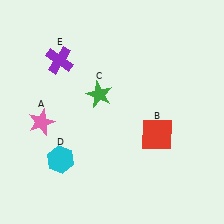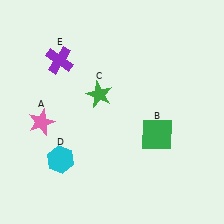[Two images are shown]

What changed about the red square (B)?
In Image 1, B is red. In Image 2, it changed to green.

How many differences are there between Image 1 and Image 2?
There is 1 difference between the two images.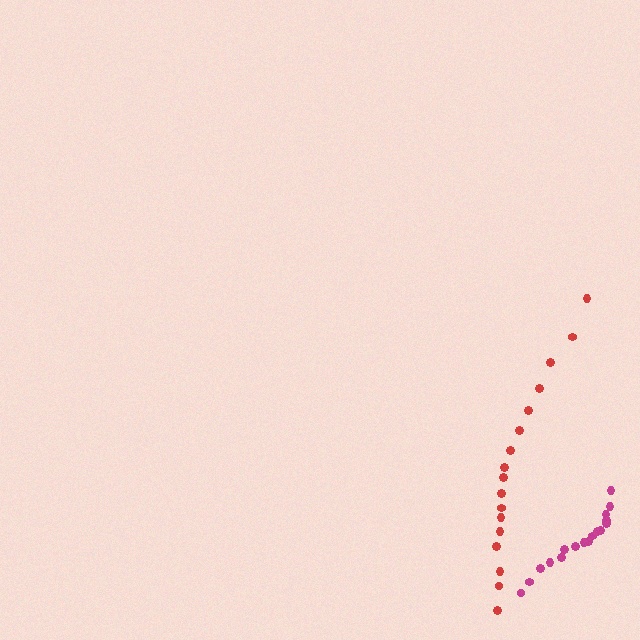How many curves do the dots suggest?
There are 2 distinct paths.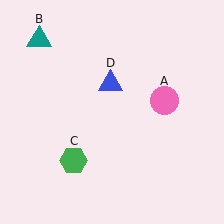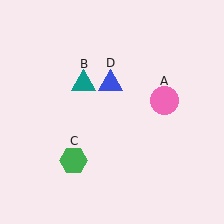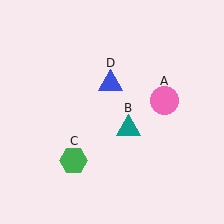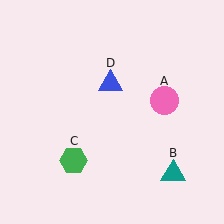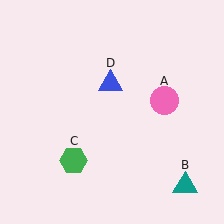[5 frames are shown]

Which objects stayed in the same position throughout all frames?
Pink circle (object A) and green hexagon (object C) and blue triangle (object D) remained stationary.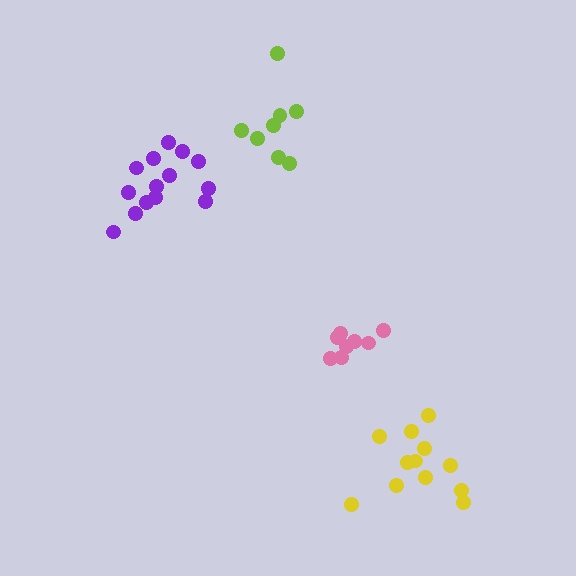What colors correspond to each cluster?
The clusters are colored: yellow, lime, purple, pink.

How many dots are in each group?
Group 1: 12 dots, Group 2: 8 dots, Group 3: 14 dots, Group 4: 8 dots (42 total).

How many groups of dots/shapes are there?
There are 4 groups.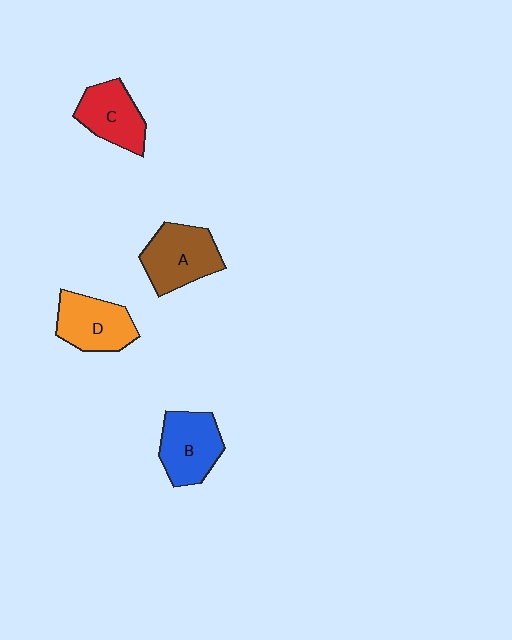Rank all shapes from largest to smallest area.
From largest to smallest: A (brown), B (blue), D (orange), C (red).